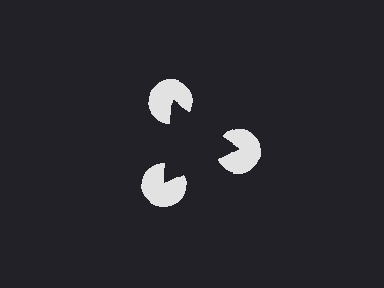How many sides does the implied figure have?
3 sides.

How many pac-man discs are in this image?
There are 3 — one at each vertex of the illusory triangle.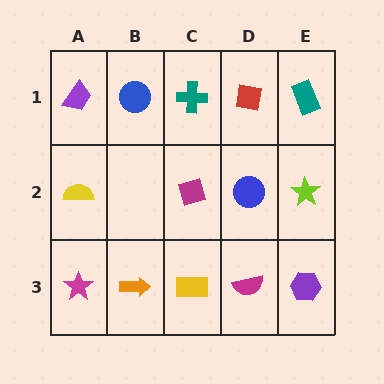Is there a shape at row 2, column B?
No, that cell is empty.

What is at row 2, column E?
A lime star.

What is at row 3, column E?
A purple hexagon.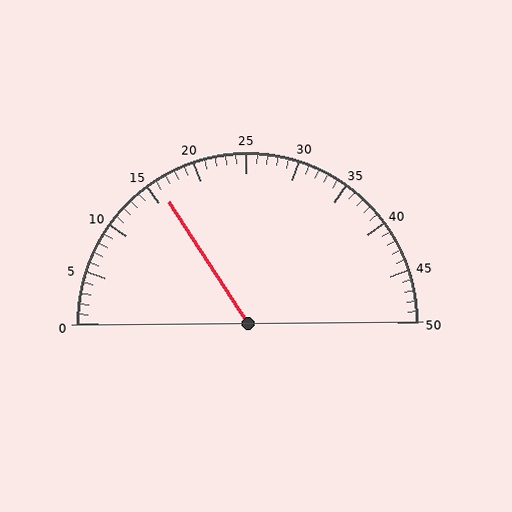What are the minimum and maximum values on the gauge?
The gauge ranges from 0 to 50.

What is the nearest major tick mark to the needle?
The nearest major tick mark is 15.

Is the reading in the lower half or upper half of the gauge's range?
The reading is in the lower half of the range (0 to 50).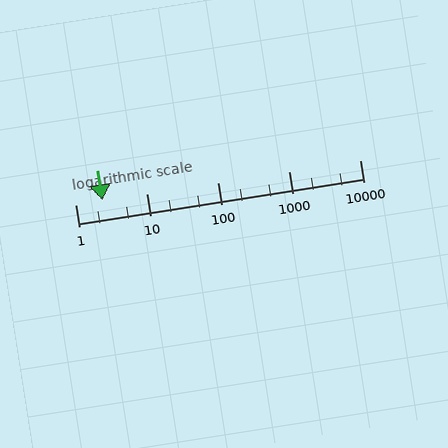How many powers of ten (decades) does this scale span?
The scale spans 4 decades, from 1 to 10000.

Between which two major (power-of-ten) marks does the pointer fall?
The pointer is between 1 and 10.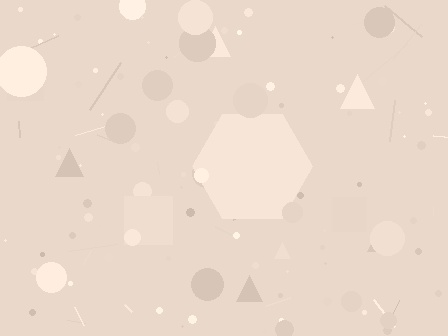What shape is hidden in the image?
A hexagon is hidden in the image.